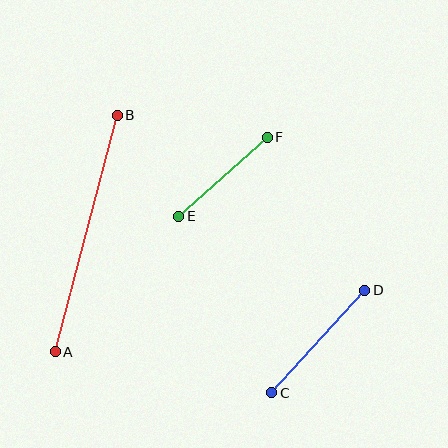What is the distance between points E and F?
The distance is approximately 119 pixels.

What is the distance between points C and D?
The distance is approximately 138 pixels.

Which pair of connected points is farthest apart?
Points A and B are farthest apart.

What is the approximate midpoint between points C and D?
The midpoint is at approximately (318, 341) pixels.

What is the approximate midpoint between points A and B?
The midpoint is at approximately (86, 234) pixels.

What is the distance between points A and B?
The distance is approximately 244 pixels.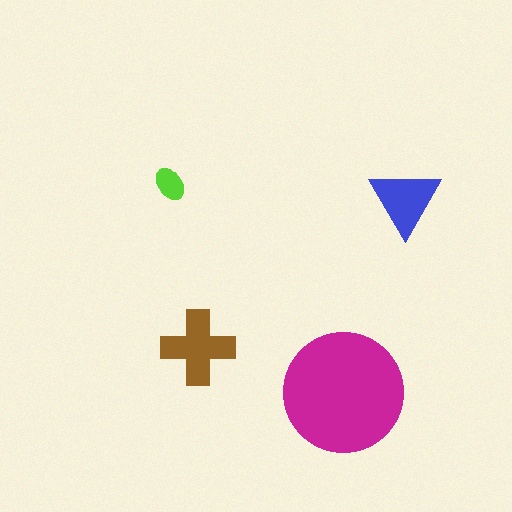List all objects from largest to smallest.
The magenta circle, the brown cross, the blue triangle, the lime ellipse.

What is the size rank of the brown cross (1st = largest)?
2nd.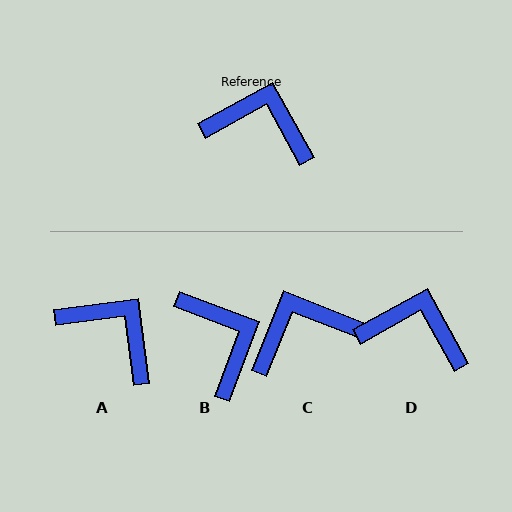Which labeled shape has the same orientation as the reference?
D.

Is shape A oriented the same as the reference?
No, it is off by about 21 degrees.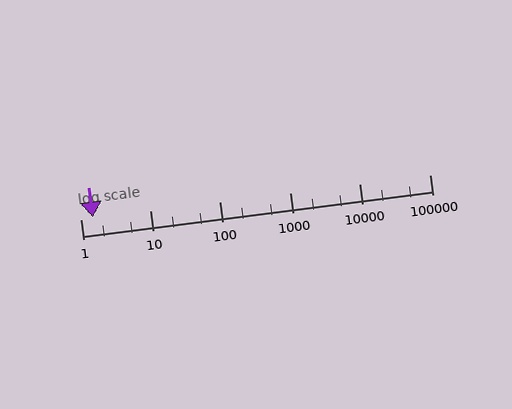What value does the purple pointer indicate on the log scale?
The pointer indicates approximately 1.5.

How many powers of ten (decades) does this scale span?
The scale spans 5 decades, from 1 to 100000.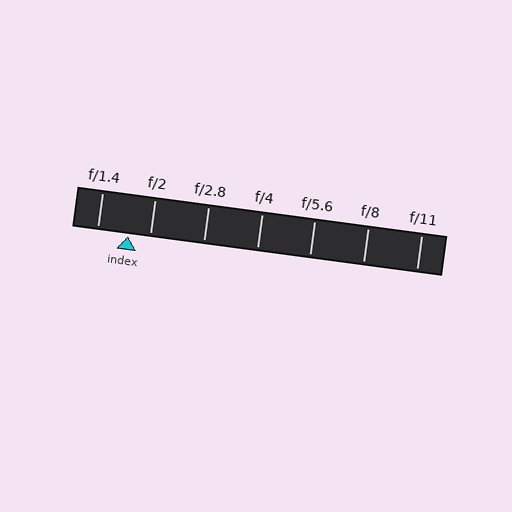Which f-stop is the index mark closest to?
The index mark is closest to f/2.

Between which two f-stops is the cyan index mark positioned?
The index mark is between f/1.4 and f/2.